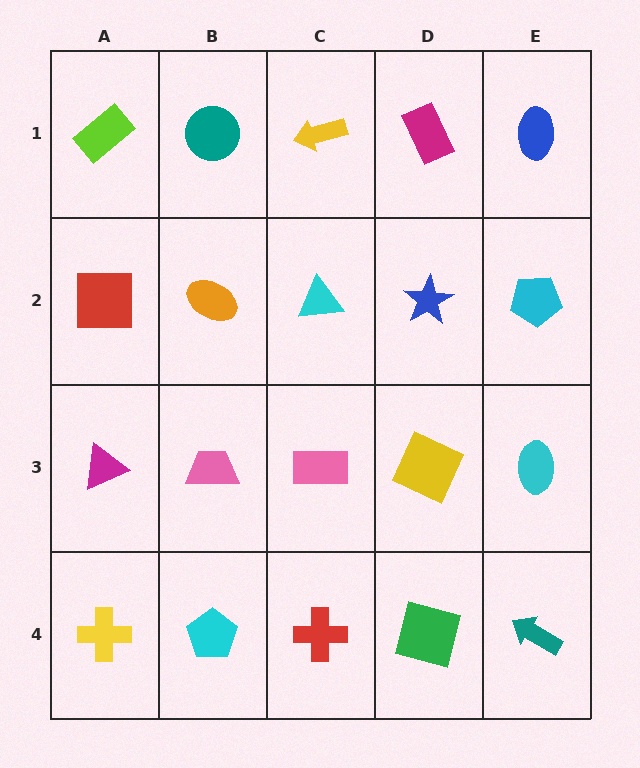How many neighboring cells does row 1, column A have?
2.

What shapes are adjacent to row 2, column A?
A lime rectangle (row 1, column A), a magenta triangle (row 3, column A), an orange ellipse (row 2, column B).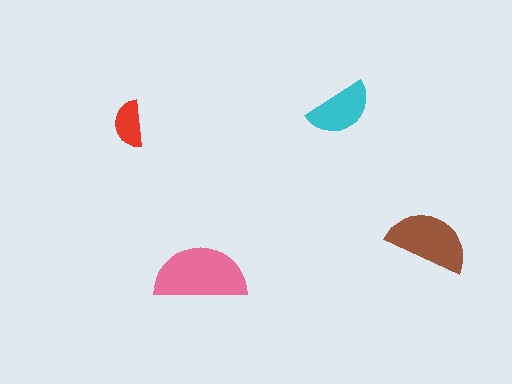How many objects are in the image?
There are 4 objects in the image.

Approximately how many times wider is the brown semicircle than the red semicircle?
About 1.5 times wider.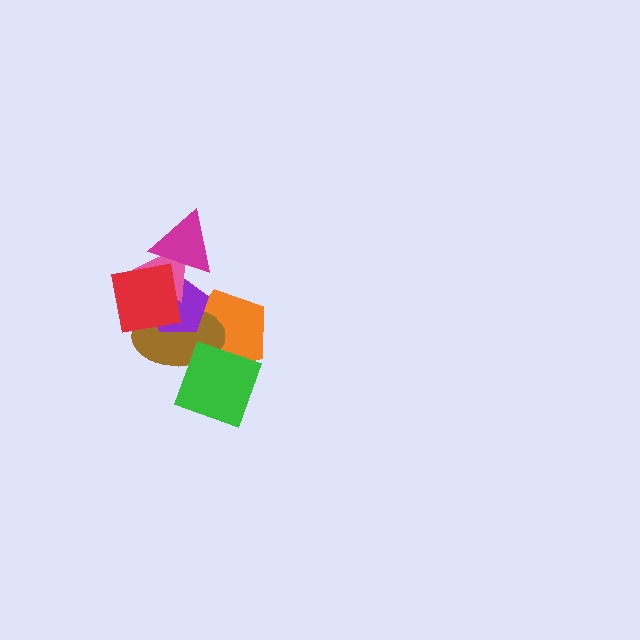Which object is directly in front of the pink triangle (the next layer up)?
The magenta triangle is directly in front of the pink triangle.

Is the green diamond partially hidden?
No, no other shape covers it.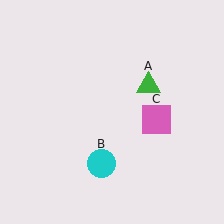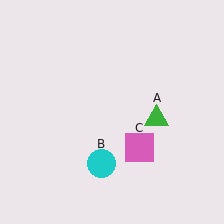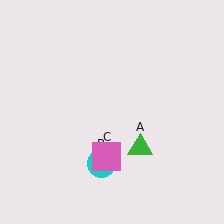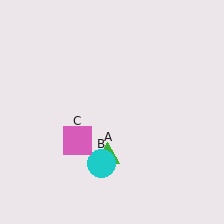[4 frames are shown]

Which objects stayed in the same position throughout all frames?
Cyan circle (object B) remained stationary.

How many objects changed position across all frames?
2 objects changed position: green triangle (object A), pink square (object C).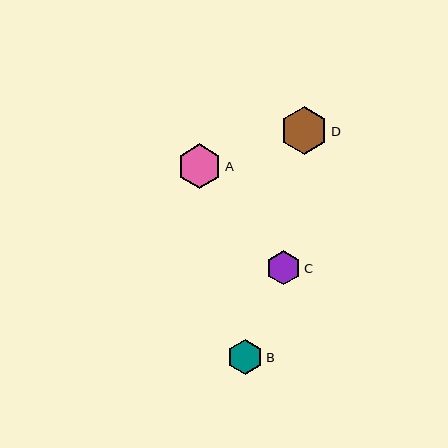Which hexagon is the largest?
Hexagon D is the largest with a size of approximately 48 pixels.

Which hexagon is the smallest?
Hexagon C is the smallest with a size of approximately 34 pixels.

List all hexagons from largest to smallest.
From largest to smallest: D, A, B, C.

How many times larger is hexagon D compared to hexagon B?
Hexagon D is approximately 1.3 times the size of hexagon B.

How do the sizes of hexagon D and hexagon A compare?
Hexagon D and hexagon A are approximately the same size.